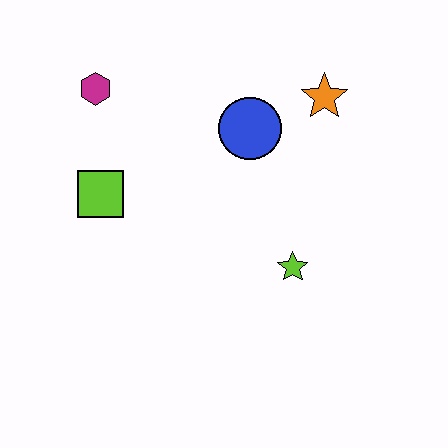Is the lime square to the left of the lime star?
Yes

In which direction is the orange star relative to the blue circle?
The orange star is to the right of the blue circle.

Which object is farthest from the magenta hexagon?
The lime star is farthest from the magenta hexagon.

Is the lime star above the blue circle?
No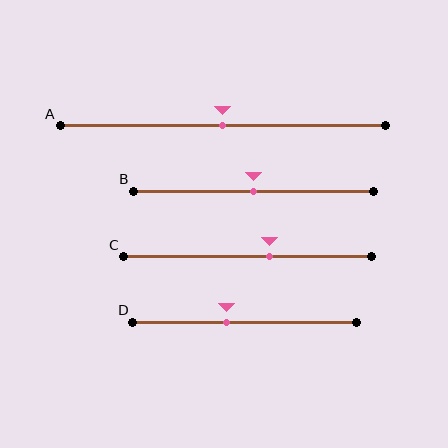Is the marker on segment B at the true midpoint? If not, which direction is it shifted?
Yes, the marker on segment B is at the true midpoint.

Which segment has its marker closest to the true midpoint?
Segment A has its marker closest to the true midpoint.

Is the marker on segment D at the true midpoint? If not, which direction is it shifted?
No, the marker on segment D is shifted to the left by about 8% of the segment length.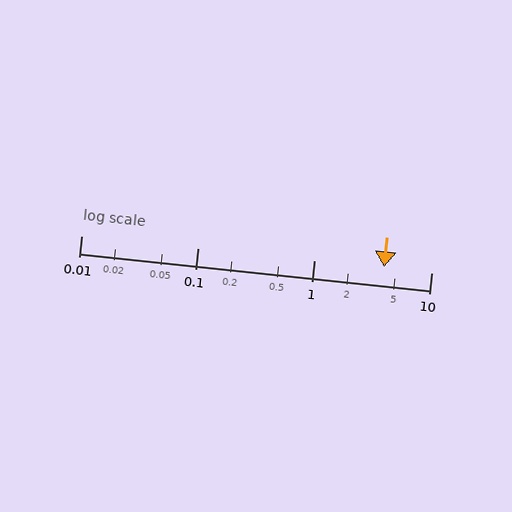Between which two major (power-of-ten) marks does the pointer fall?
The pointer is between 1 and 10.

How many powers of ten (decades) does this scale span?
The scale spans 3 decades, from 0.01 to 10.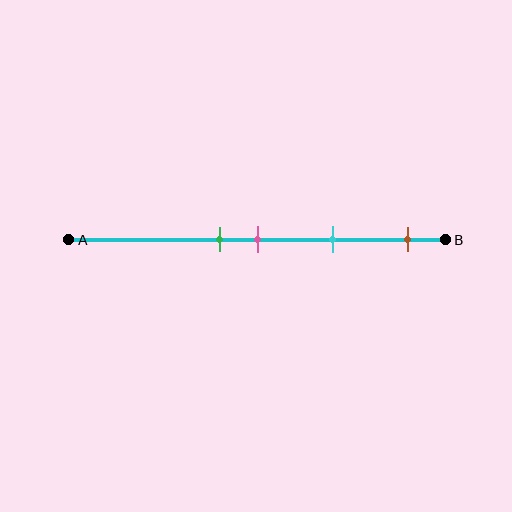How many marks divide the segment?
There are 4 marks dividing the segment.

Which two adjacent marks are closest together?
The green and pink marks are the closest adjacent pair.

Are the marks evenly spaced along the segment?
No, the marks are not evenly spaced.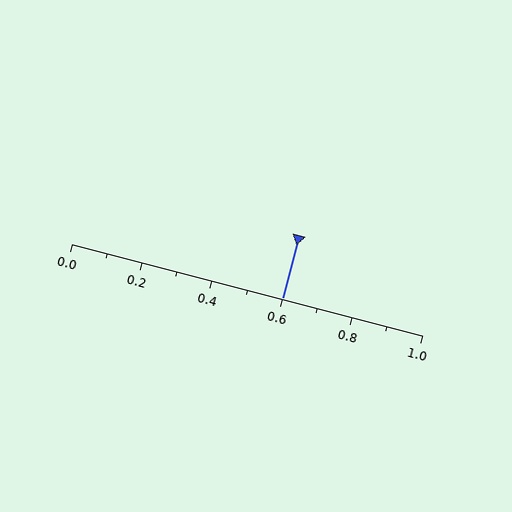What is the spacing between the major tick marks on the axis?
The major ticks are spaced 0.2 apart.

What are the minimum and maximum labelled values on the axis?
The axis runs from 0.0 to 1.0.